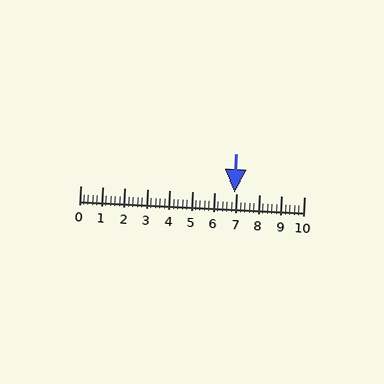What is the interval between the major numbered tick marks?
The major tick marks are spaced 1 units apart.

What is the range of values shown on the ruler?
The ruler shows values from 0 to 10.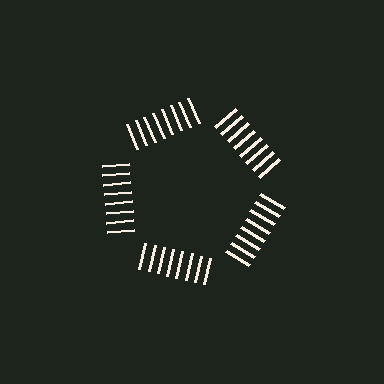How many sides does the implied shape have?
5 sides — the line-ends trace a pentagon.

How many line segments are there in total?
40 — 8 along each of the 5 edges.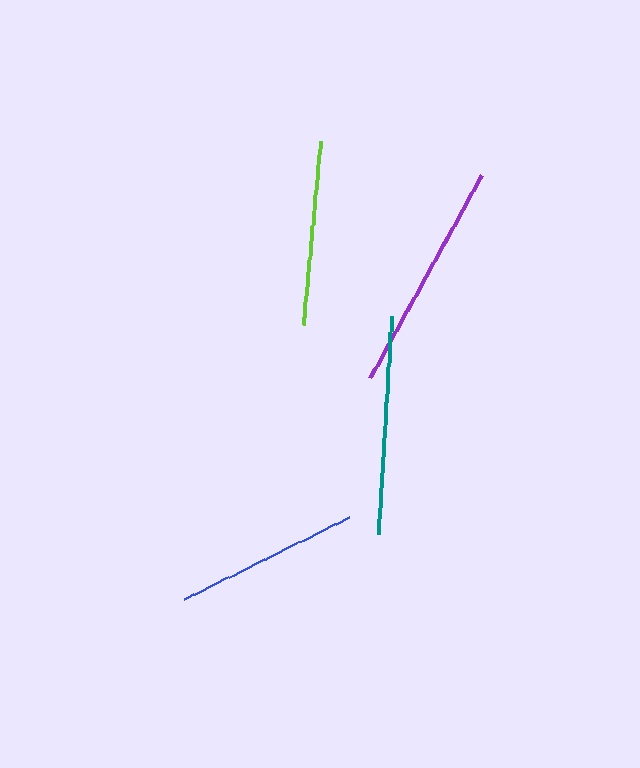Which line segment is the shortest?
The lime line is the shortest at approximately 184 pixels.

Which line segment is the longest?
The purple line is the longest at approximately 232 pixels.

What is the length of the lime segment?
The lime segment is approximately 184 pixels long.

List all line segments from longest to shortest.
From longest to shortest: purple, teal, blue, lime.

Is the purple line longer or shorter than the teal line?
The purple line is longer than the teal line.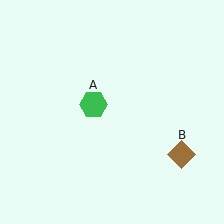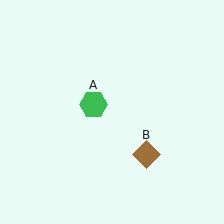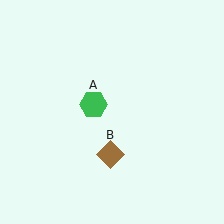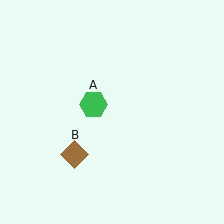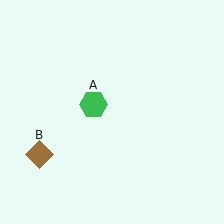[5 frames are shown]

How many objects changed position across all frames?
1 object changed position: brown diamond (object B).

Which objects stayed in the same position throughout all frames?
Green hexagon (object A) remained stationary.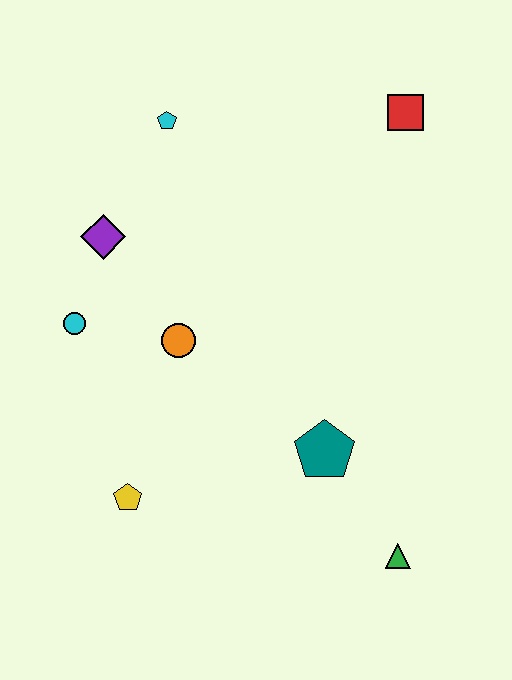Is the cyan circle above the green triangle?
Yes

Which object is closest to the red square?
The cyan pentagon is closest to the red square.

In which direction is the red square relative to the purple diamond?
The red square is to the right of the purple diamond.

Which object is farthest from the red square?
The yellow pentagon is farthest from the red square.